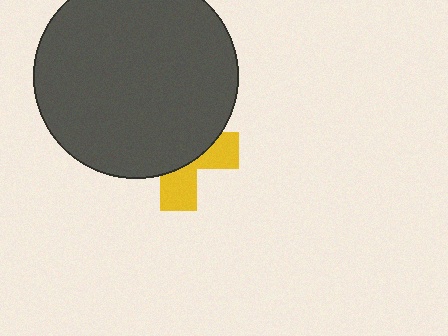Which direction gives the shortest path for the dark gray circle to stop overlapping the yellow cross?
Moving up gives the shortest separation.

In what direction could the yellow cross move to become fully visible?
The yellow cross could move down. That would shift it out from behind the dark gray circle entirely.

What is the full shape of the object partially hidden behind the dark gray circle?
The partially hidden object is a yellow cross.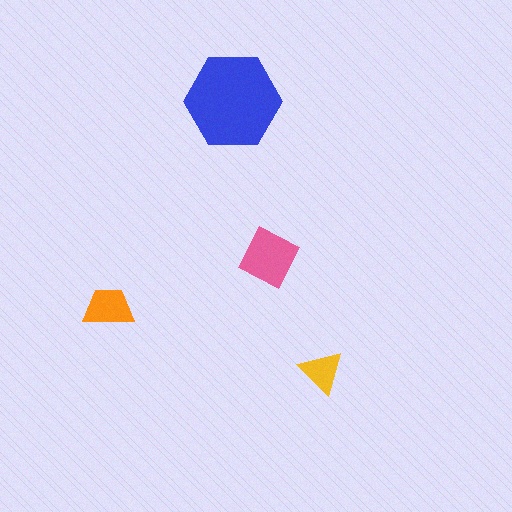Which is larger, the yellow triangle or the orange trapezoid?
The orange trapezoid.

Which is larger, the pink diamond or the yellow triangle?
The pink diamond.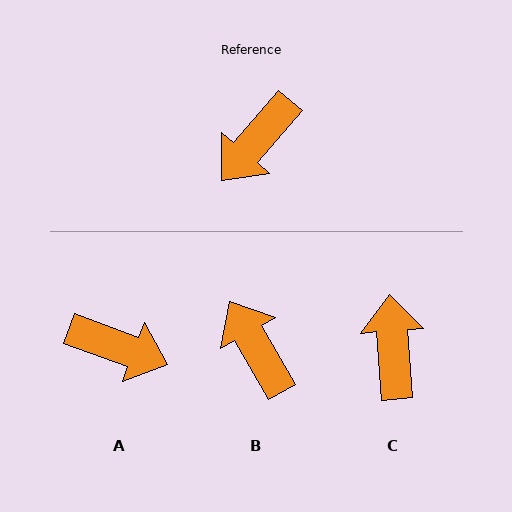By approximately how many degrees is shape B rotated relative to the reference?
Approximately 109 degrees clockwise.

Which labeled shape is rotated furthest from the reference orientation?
C, about 136 degrees away.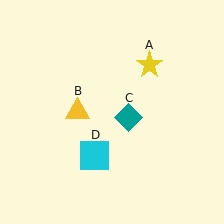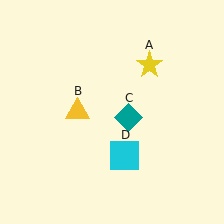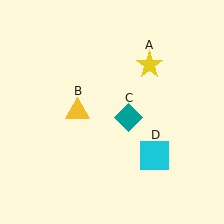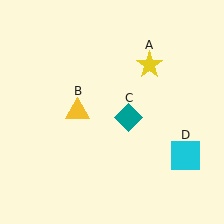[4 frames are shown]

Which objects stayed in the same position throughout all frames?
Yellow star (object A) and yellow triangle (object B) and teal diamond (object C) remained stationary.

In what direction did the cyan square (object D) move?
The cyan square (object D) moved right.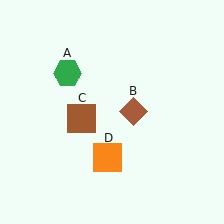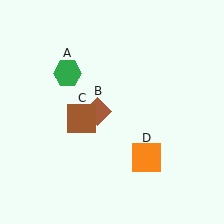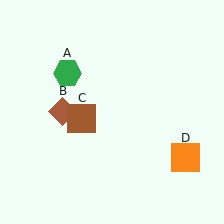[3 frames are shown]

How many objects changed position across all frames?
2 objects changed position: brown diamond (object B), orange square (object D).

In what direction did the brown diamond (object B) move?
The brown diamond (object B) moved left.